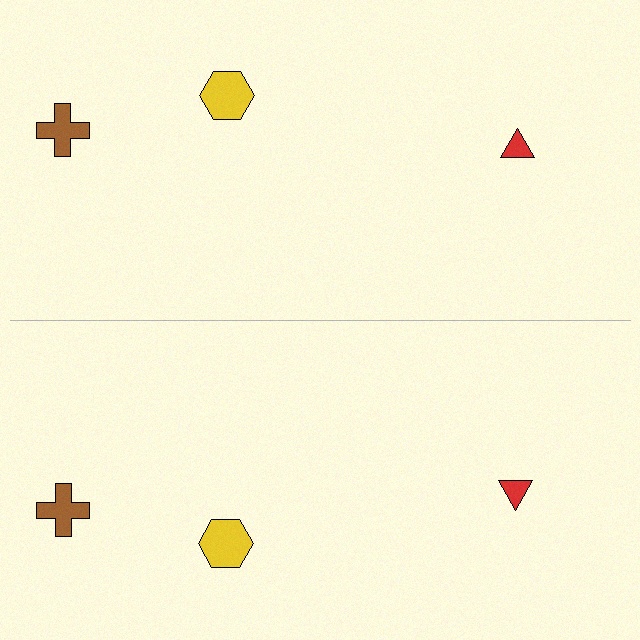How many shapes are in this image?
There are 6 shapes in this image.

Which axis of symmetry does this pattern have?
The pattern has a horizontal axis of symmetry running through the center of the image.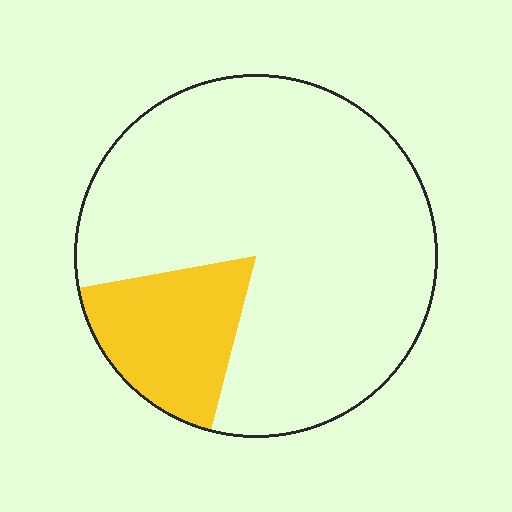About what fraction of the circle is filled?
About one sixth (1/6).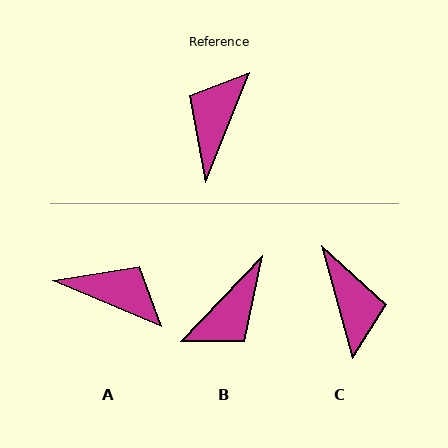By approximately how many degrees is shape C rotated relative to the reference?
Approximately 142 degrees clockwise.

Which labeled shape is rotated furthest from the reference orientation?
B, about 158 degrees away.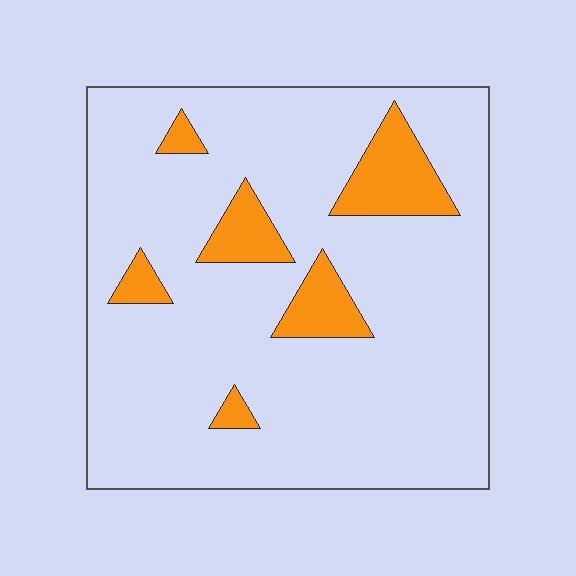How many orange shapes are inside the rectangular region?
6.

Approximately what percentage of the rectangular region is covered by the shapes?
Approximately 15%.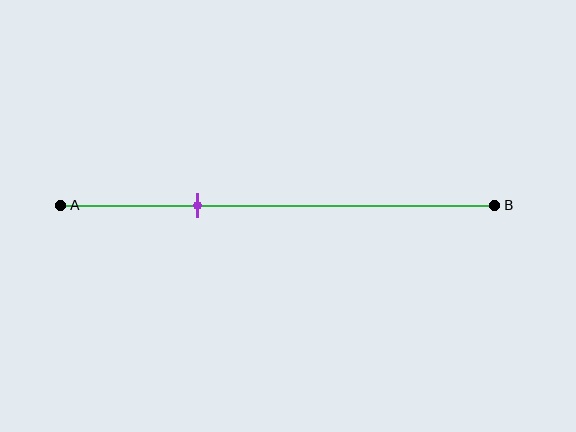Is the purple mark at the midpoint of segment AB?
No, the mark is at about 30% from A, not at the 50% midpoint.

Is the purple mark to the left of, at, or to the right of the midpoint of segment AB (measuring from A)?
The purple mark is to the left of the midpoint of segment AB.